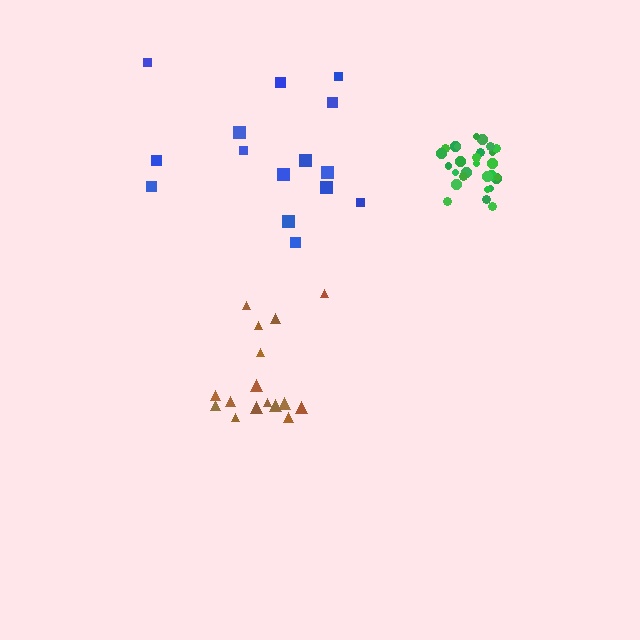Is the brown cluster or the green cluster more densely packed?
Green.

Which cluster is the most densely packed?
Green.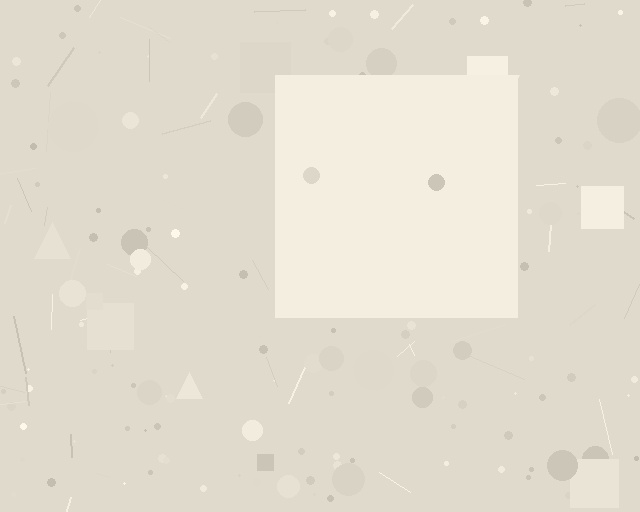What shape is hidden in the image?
A square is hidden in the image.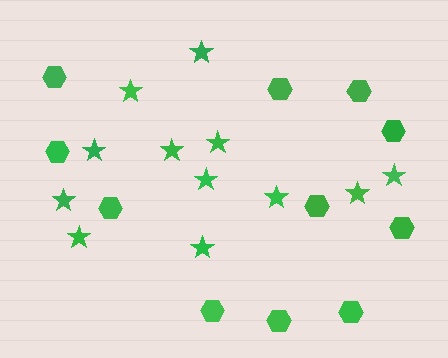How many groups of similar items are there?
There are 2 groups: one group of stars (12) and one group of hexagons (11).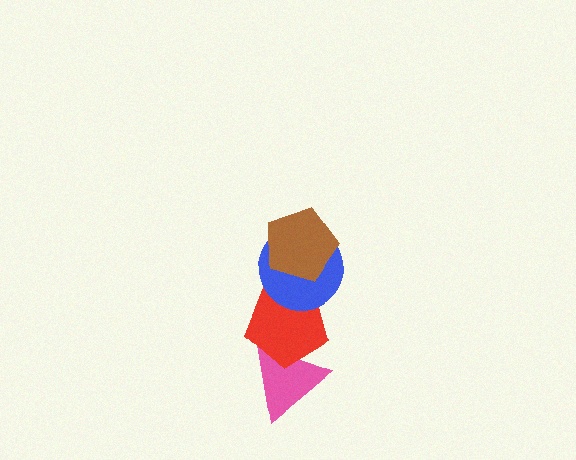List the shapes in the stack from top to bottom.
From top to bottom: the brown pentagon, the blue circle, the red pentagon, the pink triangle.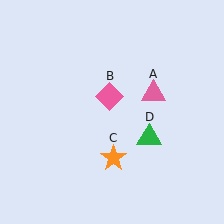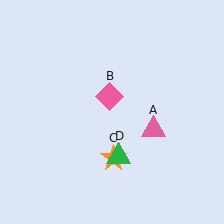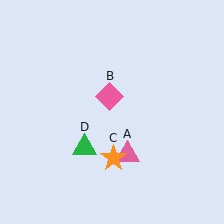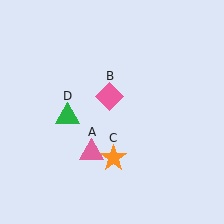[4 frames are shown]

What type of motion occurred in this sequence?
The pink triangle (object A), green triangle (object D) rotated clockwise around the center of the scene.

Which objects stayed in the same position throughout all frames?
Pink diamond (object B) and orange star (object C) remained stationary.